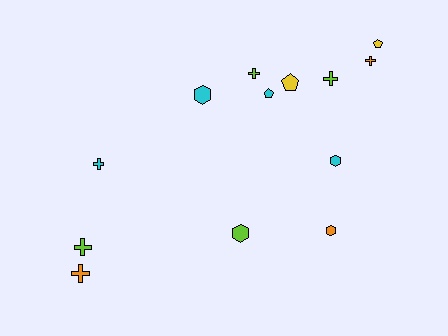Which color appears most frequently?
Lime, with 4 objects.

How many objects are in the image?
There are 13 objects.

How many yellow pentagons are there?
There are 2 yellow pentagons.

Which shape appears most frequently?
Cross, with 6 objects.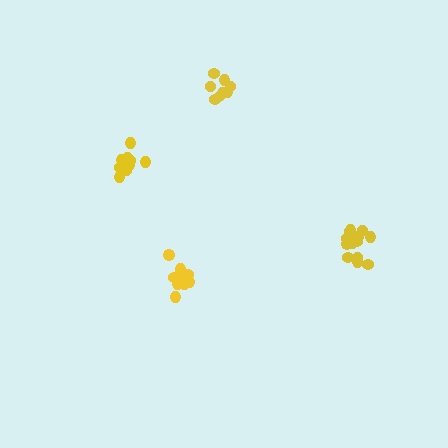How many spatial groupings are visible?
There are 4 spatial groupings.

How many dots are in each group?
Group 1: 9 dots, Group 2: 12 dots, Group 3: 14 dots, Group 4: 8 dots (43 total).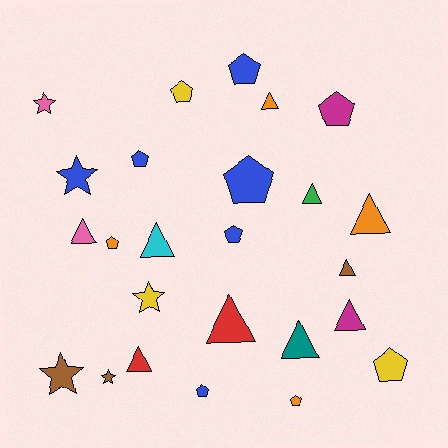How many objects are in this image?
There are 25 objects.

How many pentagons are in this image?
There are 10 pentagons.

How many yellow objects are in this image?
There are 3 yellow objects.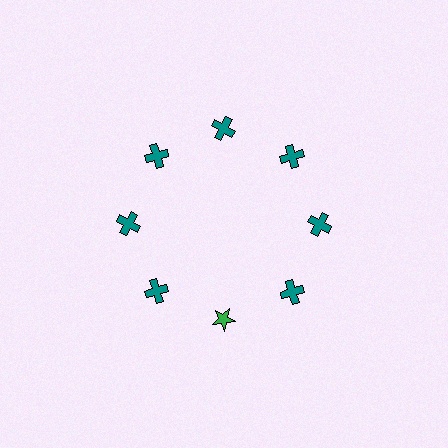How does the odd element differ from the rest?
It differs in both color (green instead of teal) and shape (star instead of cross).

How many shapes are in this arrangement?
There are 8 shapes arranged in a ring pattern.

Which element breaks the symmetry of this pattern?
The green star at roughly the 6 o'clock position breaks the symmetry. All other shapes are teal crosses.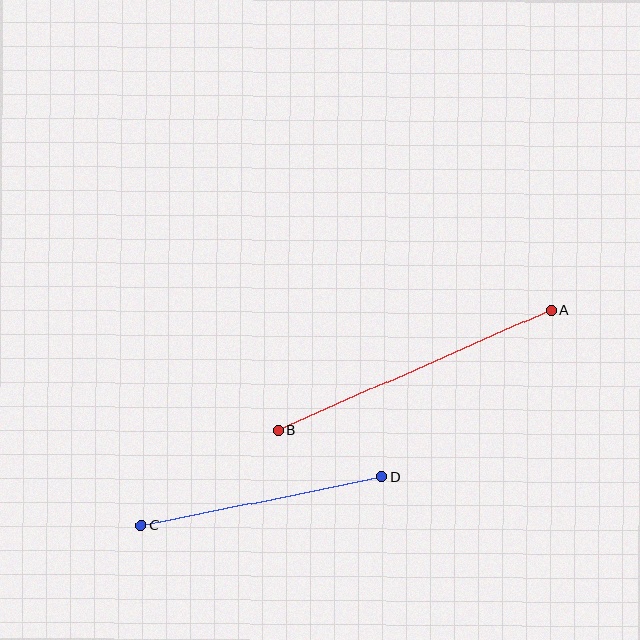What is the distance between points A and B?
The distance is approximately 298 pixels.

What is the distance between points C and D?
The distance is approximately 245 pixels.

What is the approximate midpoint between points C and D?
The midpoint is at approximately (261, 501) pixels.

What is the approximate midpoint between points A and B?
The midpoint is at approximately (415, 370) pixels.